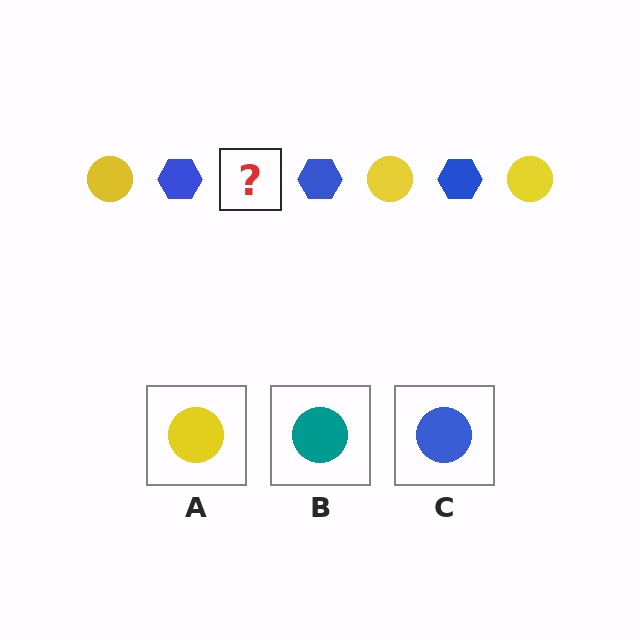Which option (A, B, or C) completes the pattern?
A.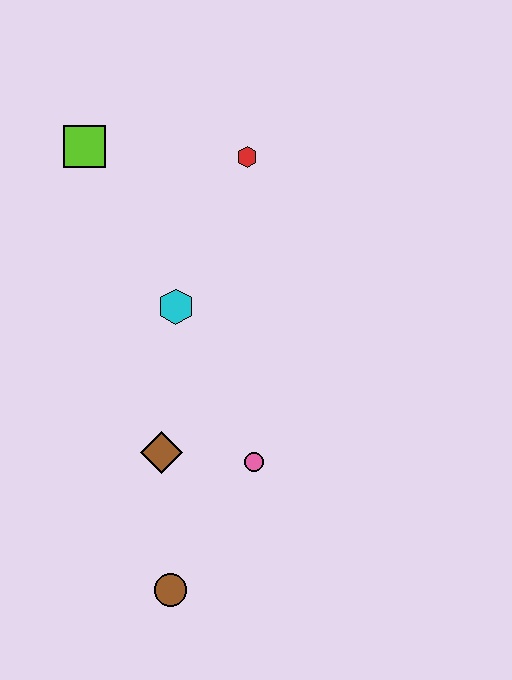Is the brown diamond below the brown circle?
No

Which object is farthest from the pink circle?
The lime square is farthest from the pink circle.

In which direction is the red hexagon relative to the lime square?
The red hexagon is to the right of the lime square.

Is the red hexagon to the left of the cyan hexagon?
No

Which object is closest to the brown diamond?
The pink circle is closest to the brown diamond.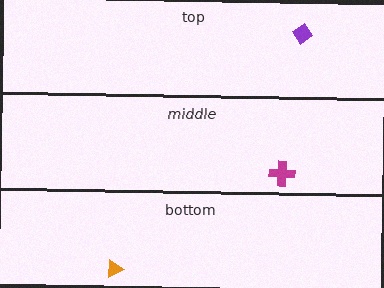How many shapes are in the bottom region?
1.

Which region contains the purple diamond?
The top region.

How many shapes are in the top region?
1.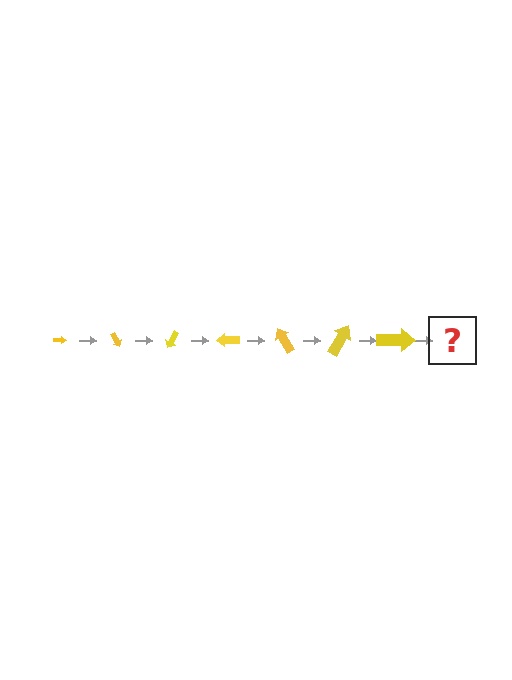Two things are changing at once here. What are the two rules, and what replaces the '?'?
The two rules are that the arrow grows larger each step and it rotates 60 degrees each step. The '?' should be an arrow, larger than the previous one and rotated 420 degrees from the start.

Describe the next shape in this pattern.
It should be an arrow, larger than the previous one and rotated 420 degrees from the start.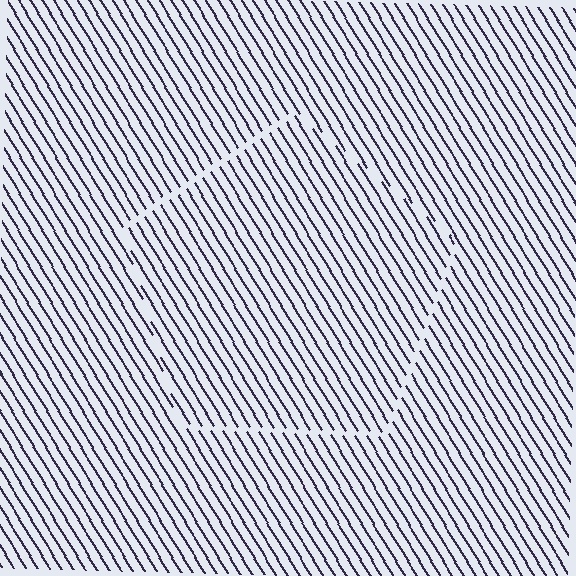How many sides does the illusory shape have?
5 sides — the line-ends trace a pentagon.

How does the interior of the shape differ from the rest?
The interior of the shape contains the same grating, shifted by half a period — the contour is defined by the phase discontinuity where line-ends from the inner and outer gratings abut.